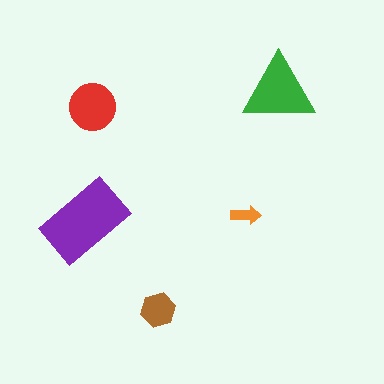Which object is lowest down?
The brown hexagon is bottommost.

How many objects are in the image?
There are 5 objects in the image.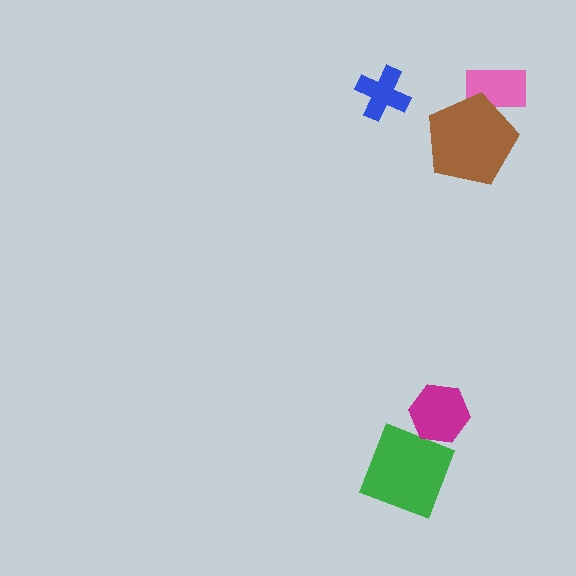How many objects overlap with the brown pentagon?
1 object overlaps with the brown pentagon.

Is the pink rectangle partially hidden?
Yes, it is partially covered by another shape.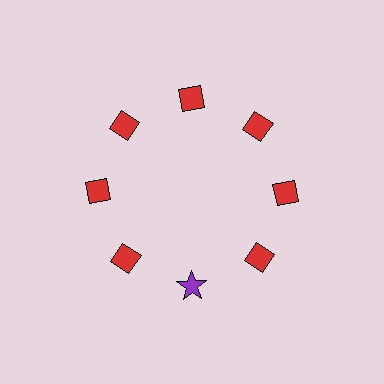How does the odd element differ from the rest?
It differs in both color (purple instead of red) and shape (star instead of diamond).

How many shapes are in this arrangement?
There are 8 shapes arranged in a ring pattern.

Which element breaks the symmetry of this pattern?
The purple star at roughly the 6 o'clock position breaks the symmetry. All other shapes are red diamonds.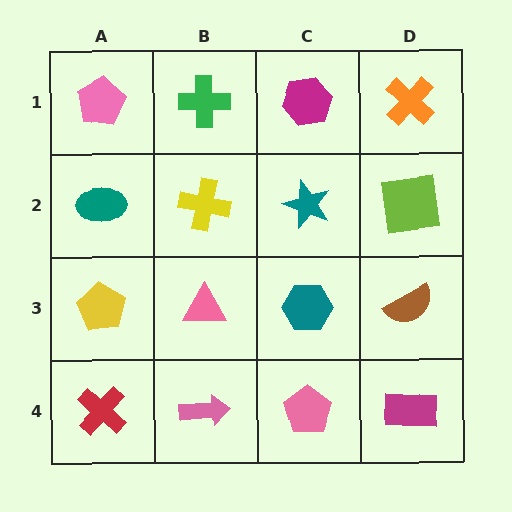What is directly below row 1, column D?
A lime square.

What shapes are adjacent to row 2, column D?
An orange cross (row 1, column D), a brown semicircle (row 3, column D), a teal star (row 2, column C).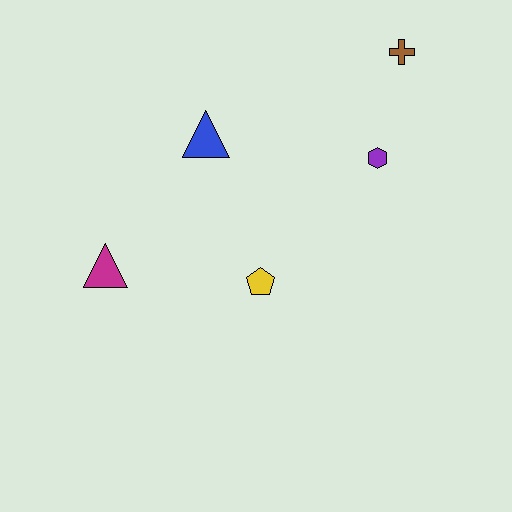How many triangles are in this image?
There are 2 triangles.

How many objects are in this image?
There are 5 objects.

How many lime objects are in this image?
There are no lime objects.